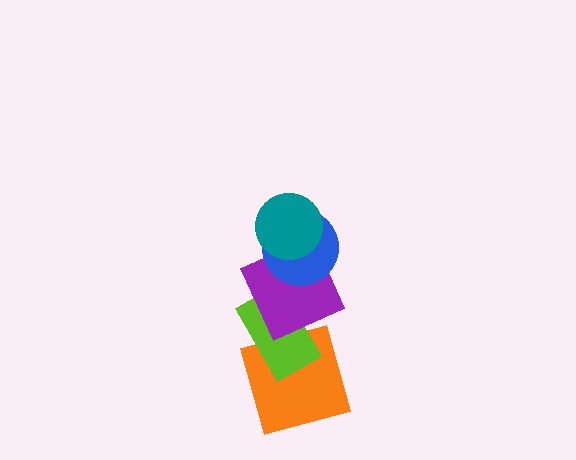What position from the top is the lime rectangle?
The lime rectangle is 4th from the top.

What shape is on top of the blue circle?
The teal circle is on top of the blue circle.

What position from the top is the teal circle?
The teal circle is 1st from the top.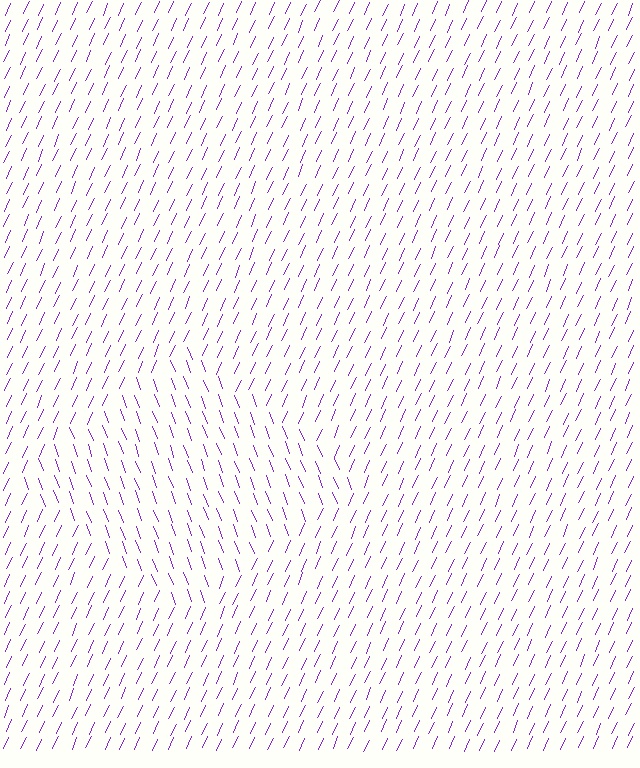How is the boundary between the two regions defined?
The boundary is defined purely by a change in line orientation (approximately 45 degrees difference). All lines are the same color and thickness.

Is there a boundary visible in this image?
Yes, there is a texture boundary formed by a change in line orientation.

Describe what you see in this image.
The image is filled with small purple line segments. A diamond region in the image has lines oriented differently from the surrounding lines, creating a visible texture boundary.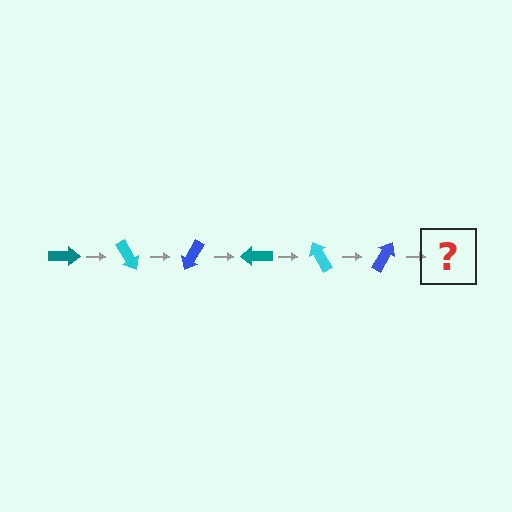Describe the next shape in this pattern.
It should be a teal arrow, rotated 360 degrees from the start.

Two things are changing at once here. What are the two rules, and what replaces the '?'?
The two rules are that it rotates 60 degrees each step and the color cycles through teal, cyan, and blue. The '?' should be a teal arrow, rotated 360 degrees from the start.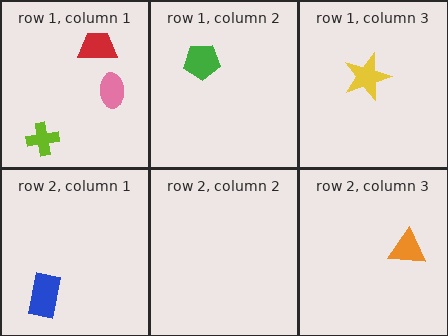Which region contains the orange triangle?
The row 2, column 3 region.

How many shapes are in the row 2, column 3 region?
1.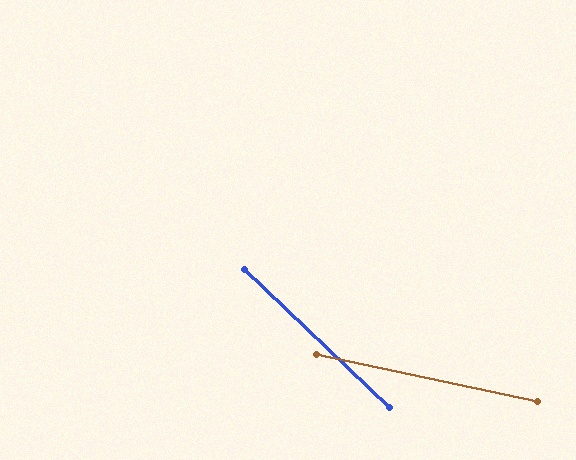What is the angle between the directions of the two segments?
Approximately 32 degrees.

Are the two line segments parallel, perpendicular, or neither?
Neither parallel nor perpendicular — they differ by about 32°.